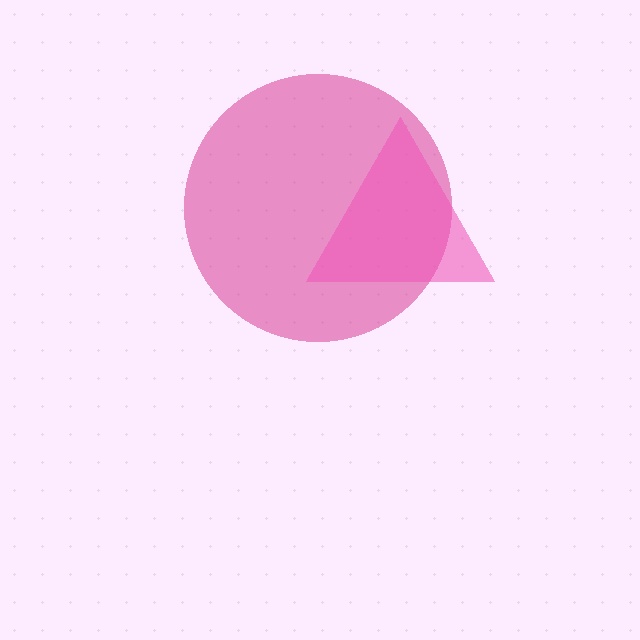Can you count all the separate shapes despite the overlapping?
Yes, there are 2 separate shapes.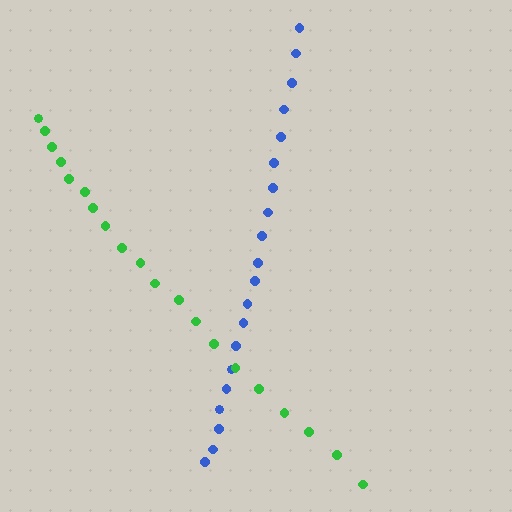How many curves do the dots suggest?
There are 2 distinct paths.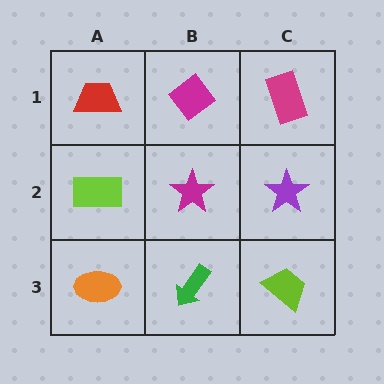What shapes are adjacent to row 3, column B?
A magenta star (row 2, column B), an orange ellipse (row 3, column A), a lime trapezoid (row 3, column C).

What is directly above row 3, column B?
A magenta star.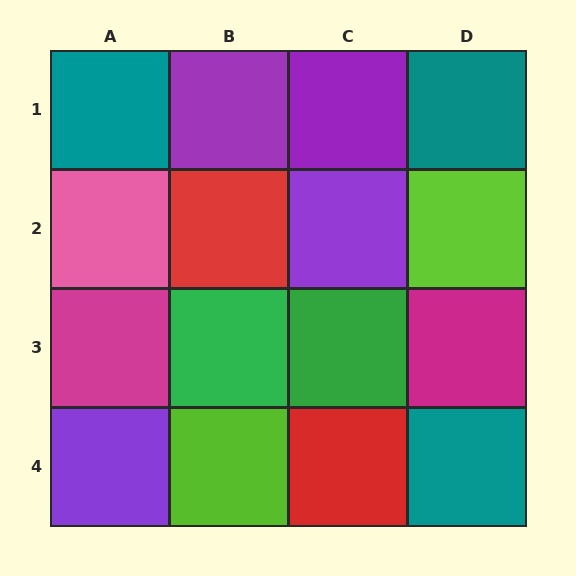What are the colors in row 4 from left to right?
Purple, lime, red, teal.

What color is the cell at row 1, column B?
Purple.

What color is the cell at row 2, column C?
Purple.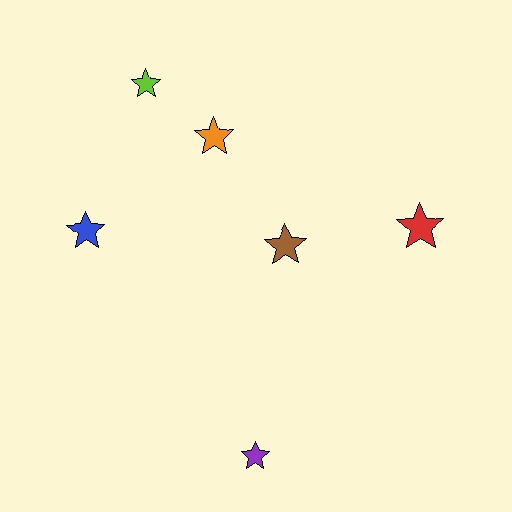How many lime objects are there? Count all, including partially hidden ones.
There is 1 lime object.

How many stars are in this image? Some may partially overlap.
There are 6 stars.